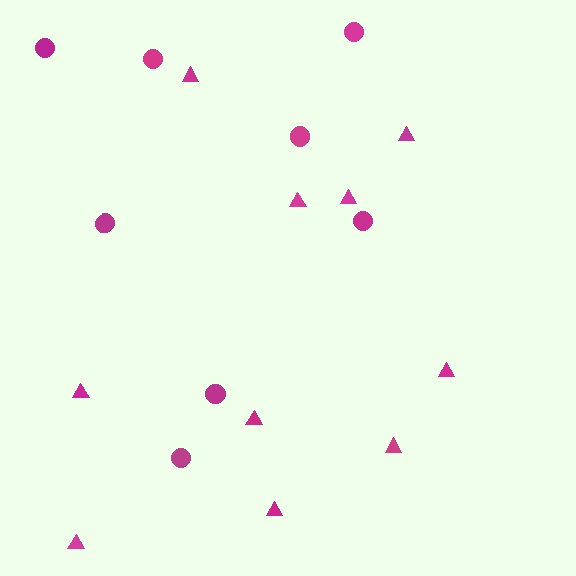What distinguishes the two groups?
There are 2 groups: one group of triangles (10) and one group of circles (8).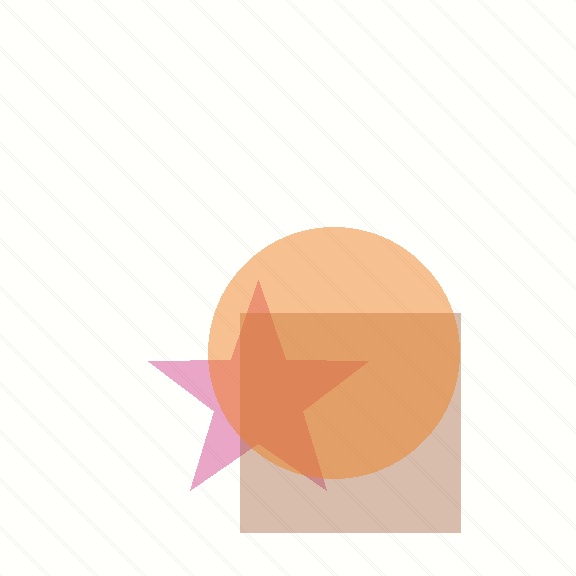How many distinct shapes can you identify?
There are 3 distinct shapes: a magenta star, a brown square, an orange circle.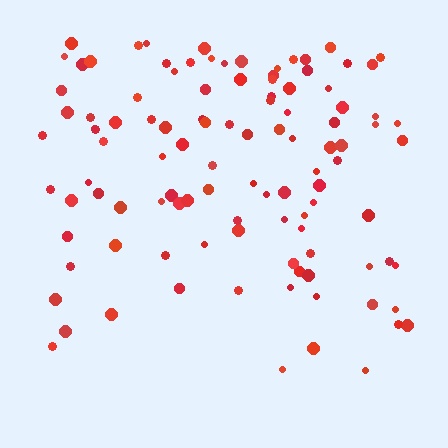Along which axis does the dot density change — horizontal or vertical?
Vertical.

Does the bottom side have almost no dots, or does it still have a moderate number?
Still a moderate number, just noticeably fewer than the top.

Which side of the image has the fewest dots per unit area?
The bottom.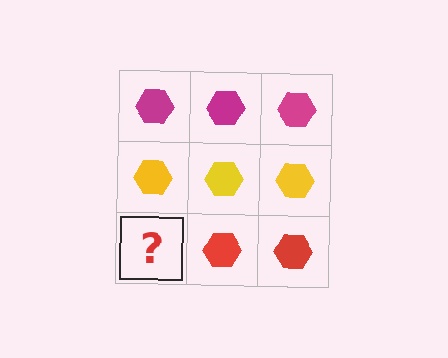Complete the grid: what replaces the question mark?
The question mark should be replaced with a red hexagon.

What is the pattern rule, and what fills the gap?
The rule is that each row has a consistent color. The gap should be filled with a red hexagon.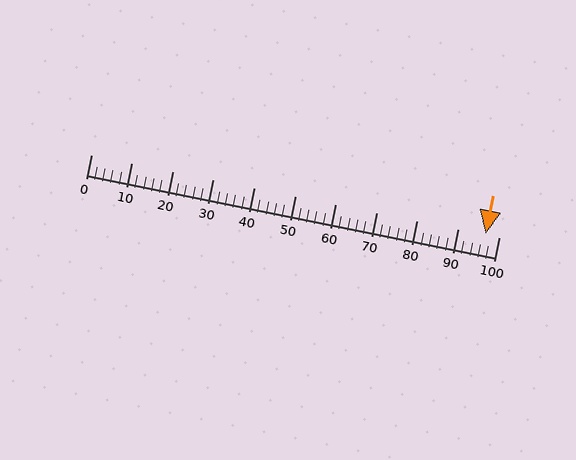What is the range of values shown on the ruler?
The ruler shows values from 0 to 100.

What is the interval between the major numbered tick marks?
The major tick marks are spaced 10 units apart.